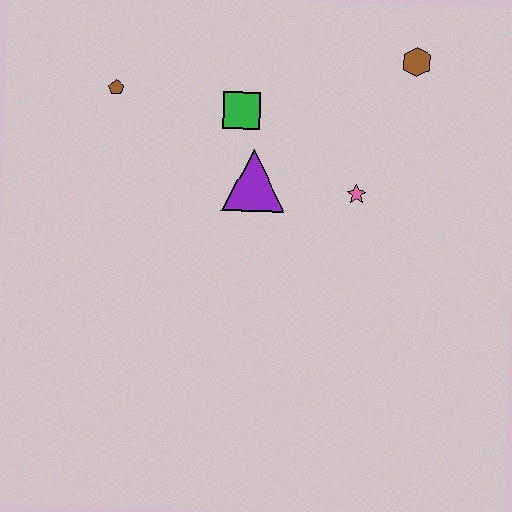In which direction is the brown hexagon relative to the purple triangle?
The brown hexagon is to the right of the purple triangle.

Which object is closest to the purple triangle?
The green square is closest to the purple triangle.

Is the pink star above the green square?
No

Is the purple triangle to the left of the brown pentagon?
No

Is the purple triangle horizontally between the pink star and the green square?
Yes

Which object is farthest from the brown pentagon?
The brown hexagon is farthest from the brown pentagon.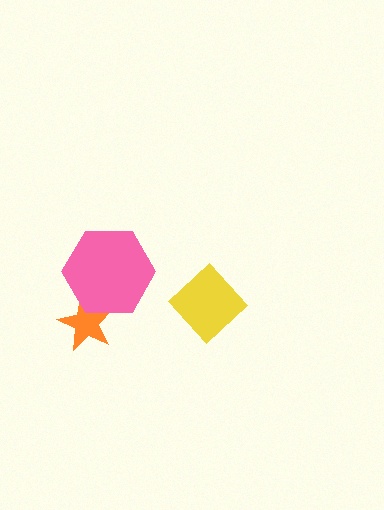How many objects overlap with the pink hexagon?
1 object overlaps with the pink hexagon.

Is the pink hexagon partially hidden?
No, no other shape covers it.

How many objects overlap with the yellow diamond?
0 objects overlap with the yellow diamond.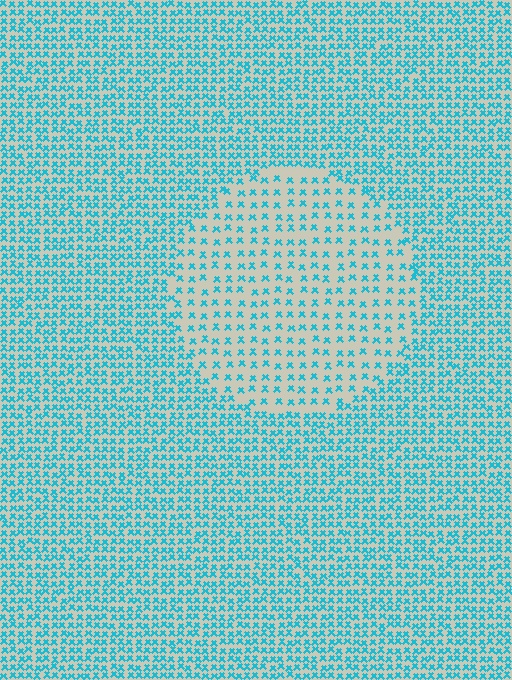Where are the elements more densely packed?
The elements are more densely packed outside the circle boundary.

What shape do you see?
I see a circle.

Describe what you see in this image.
The image contains small cyan elements arranged at two different densities. A circle-shaped region is visible where the elements are less densely packed than the surrounding area.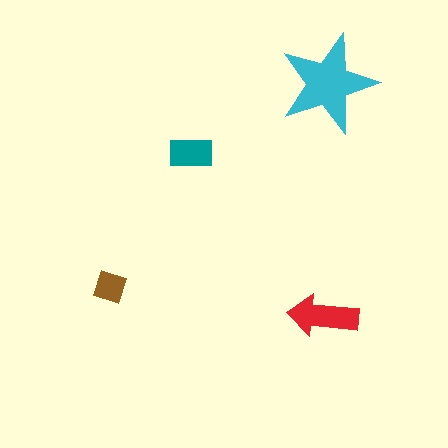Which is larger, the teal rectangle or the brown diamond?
The teal rectangle.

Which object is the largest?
The cyan star.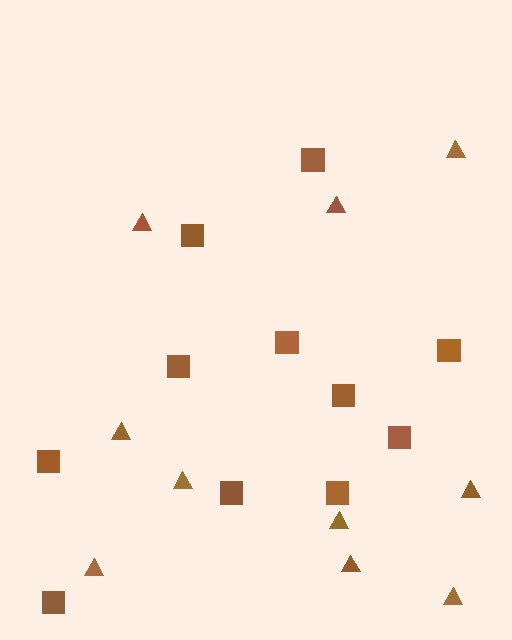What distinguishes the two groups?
There are 2 groups: one group of triangles (10) and one group of squares (11).